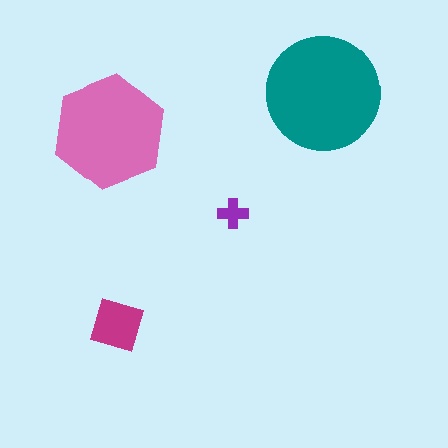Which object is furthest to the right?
The teal circle is rightmost.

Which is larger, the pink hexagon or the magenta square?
The pink hexagon.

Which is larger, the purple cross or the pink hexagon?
The pink hexagon.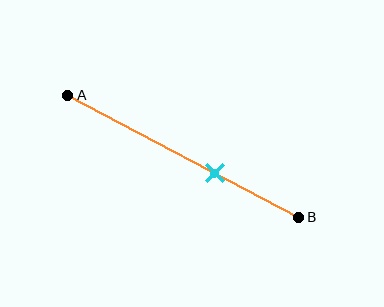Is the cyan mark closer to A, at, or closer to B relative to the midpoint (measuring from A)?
The cyan mark is closer to point B than the midpoint of segment AB.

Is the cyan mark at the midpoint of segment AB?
No, the mark is at about 65% from A, not at the 50% midpoint.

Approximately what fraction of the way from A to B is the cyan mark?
The cyan mark is approximately 65% of the way from A to B.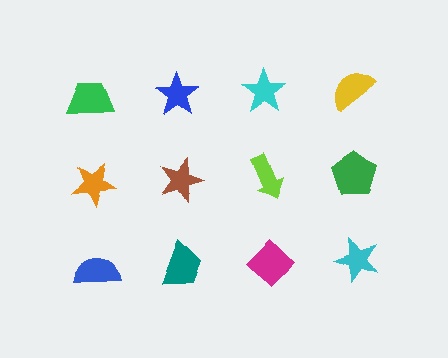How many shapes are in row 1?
4 shapes.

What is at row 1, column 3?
A cyan star.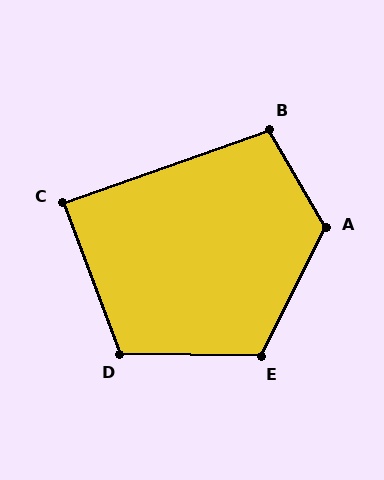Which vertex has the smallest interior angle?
C, at approximately 89 degrees.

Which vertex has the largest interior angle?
A, at approximately 123 degrees.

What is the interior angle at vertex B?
Approximately 101 degrees (obtuse).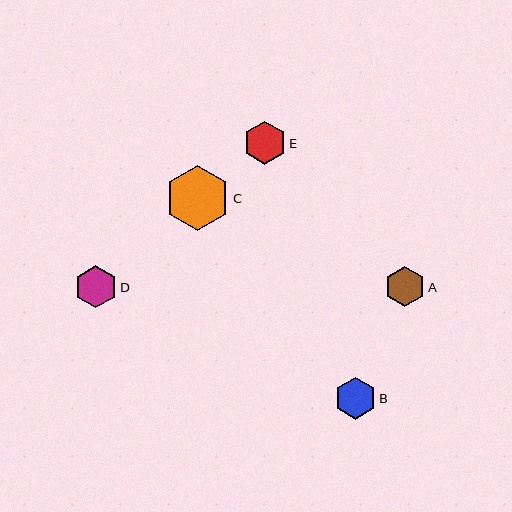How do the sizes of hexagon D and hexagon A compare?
Hexagon D and hexagon A are approximately the same size.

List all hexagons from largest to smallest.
From largest to smallest: C, E, D, B, A.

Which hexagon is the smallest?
Hexagon A is the smallest with a size of approximately 40 pixels.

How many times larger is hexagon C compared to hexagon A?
Hexagon C is approximately 1.6 times the size of hexagon A.